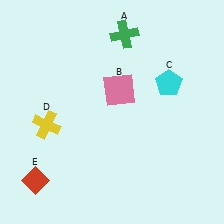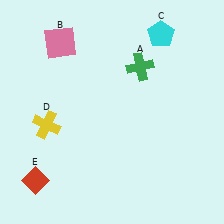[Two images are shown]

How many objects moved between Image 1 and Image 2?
3 objects moved between the two images.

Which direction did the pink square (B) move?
The pink square (B) moved left.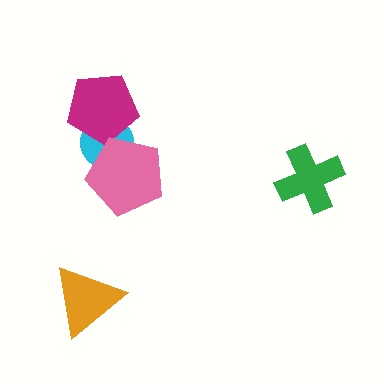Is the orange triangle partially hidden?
No, no other shape covers it.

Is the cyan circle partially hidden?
Yes, it is partially covered by another shape.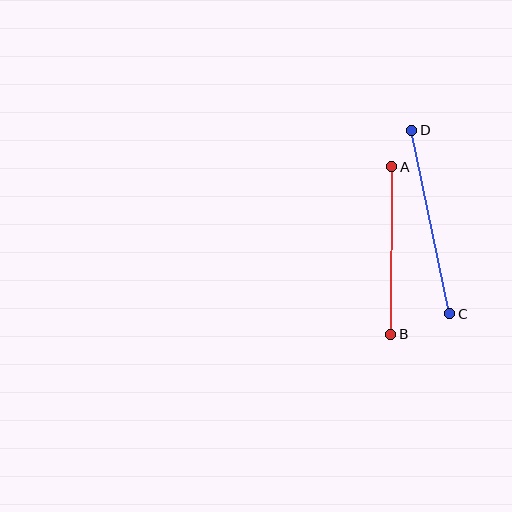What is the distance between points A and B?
The distance is approximately 168 pixels.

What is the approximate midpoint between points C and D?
The midpoint is at approximately (431, 222) pixels.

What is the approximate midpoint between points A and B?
The midpoint is at approximately (391, 251) pixels.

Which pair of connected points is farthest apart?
Points C and D are farthest apart.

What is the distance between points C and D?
The distance is approximately 188 pixels.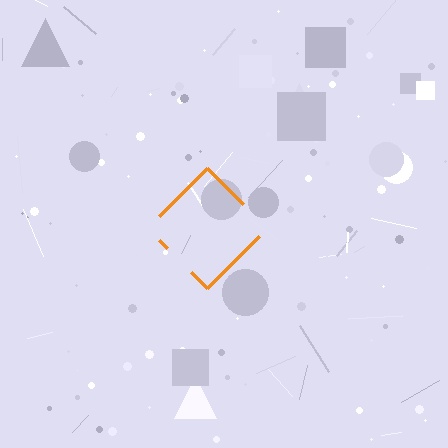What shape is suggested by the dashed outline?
The dashed outline suggests a diamond.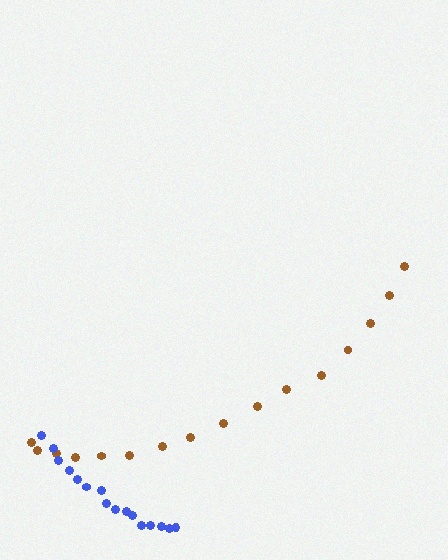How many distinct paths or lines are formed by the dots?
There are 2 distinct paths.